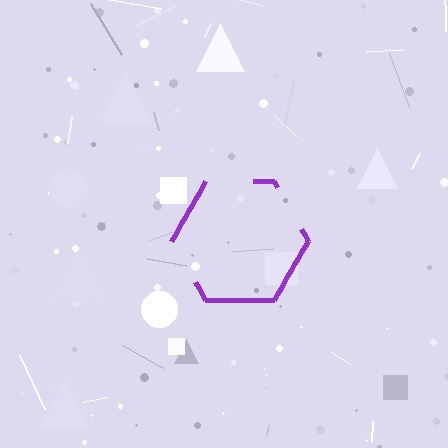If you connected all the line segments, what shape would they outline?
They would outline a hexagon.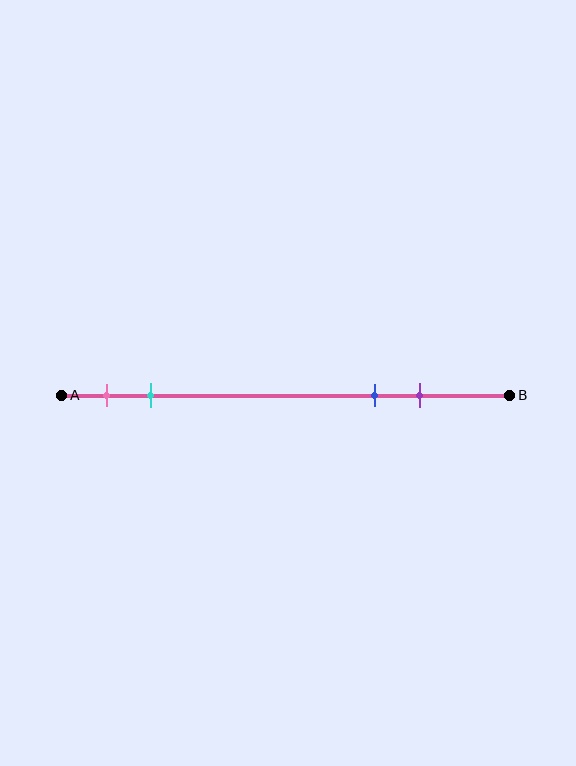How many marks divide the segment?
There are 4 marks dividing the segment.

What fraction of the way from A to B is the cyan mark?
The cyan mark is approximately 20% (0.2) of the way from A to B.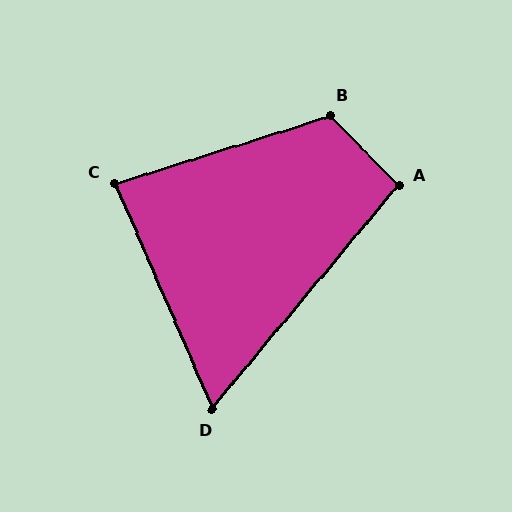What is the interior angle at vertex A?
Approximately 96 degrees (obtuse).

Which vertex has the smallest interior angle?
D, at approximately 63 degrees.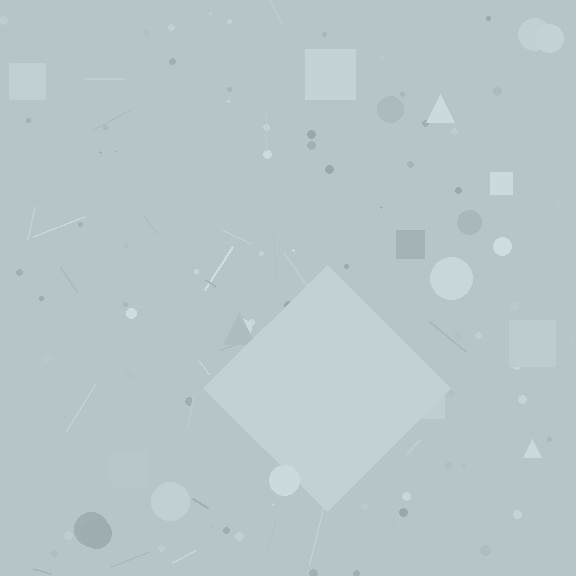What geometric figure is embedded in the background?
A diamond is embedded in the background.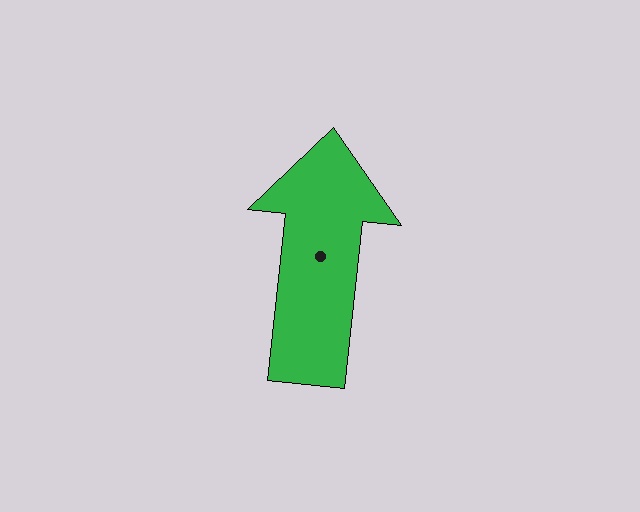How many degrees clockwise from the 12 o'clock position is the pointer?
Approximately 6 degrees.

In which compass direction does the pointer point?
North.